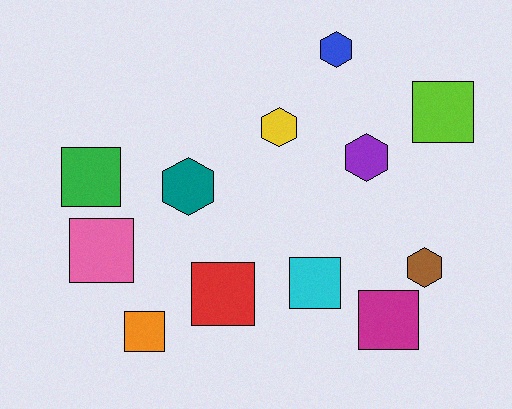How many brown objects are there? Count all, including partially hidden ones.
There is 1 brown object.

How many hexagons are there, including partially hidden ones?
There are 5 hexagons.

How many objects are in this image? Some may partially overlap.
There are 12 objects.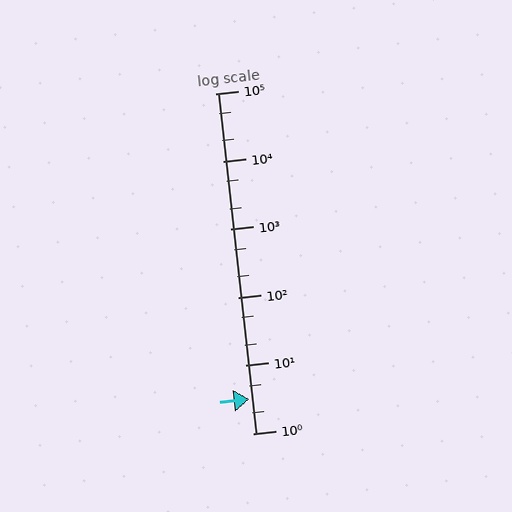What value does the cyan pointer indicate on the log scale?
The pointer indicates approximately 3.2.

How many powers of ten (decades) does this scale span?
The scale spans 5 decades, from 1 to 100000.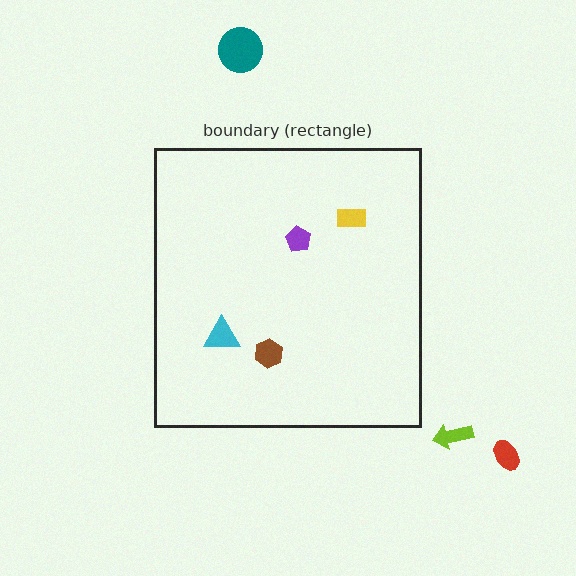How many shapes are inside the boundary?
4 inside, 3 outside.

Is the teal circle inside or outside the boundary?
Outside.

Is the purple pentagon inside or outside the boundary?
Inside.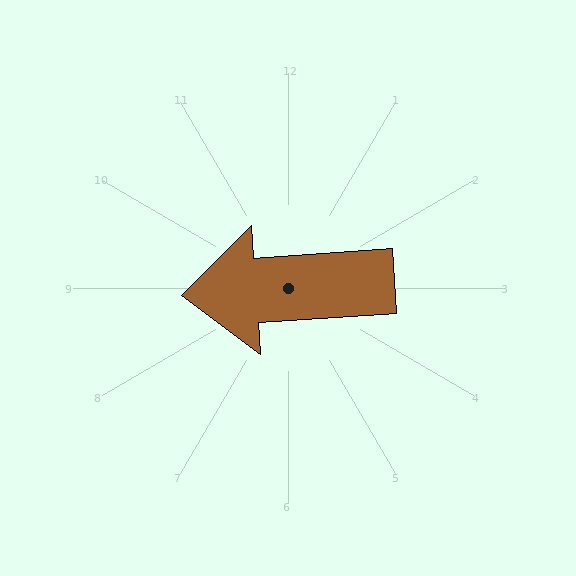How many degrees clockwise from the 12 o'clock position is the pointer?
Approximately 266 degrees.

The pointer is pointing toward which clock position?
Roughly 9 o'clock.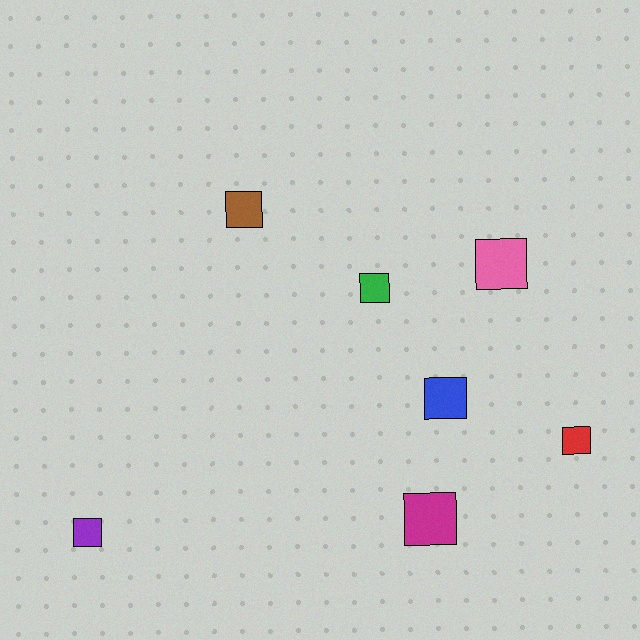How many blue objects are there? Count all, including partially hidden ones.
There is 1 blue object.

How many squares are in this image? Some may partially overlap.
There are 7 squares.